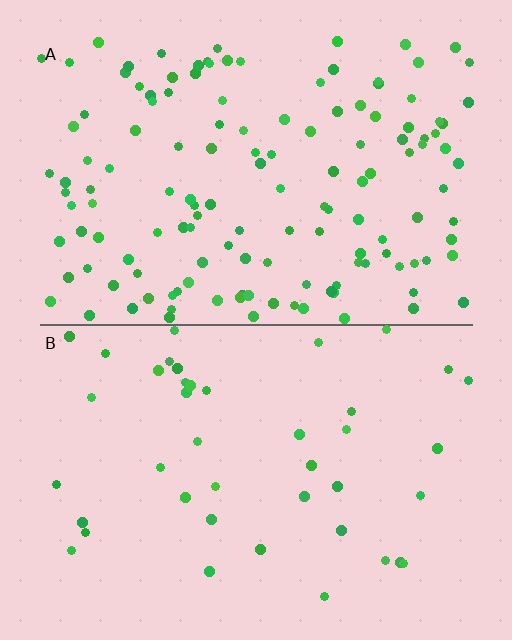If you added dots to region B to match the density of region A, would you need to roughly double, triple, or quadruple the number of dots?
Approximately triple.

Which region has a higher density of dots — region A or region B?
A (the top).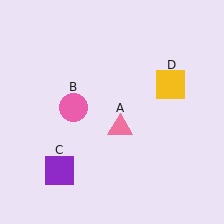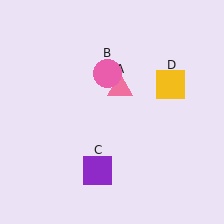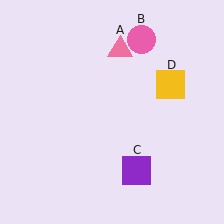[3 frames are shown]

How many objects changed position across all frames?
3 objects changed position: pink triangle (object A), pink circle (object B), purple square (object C).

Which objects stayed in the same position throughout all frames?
Yellow square (object D) remained stationary.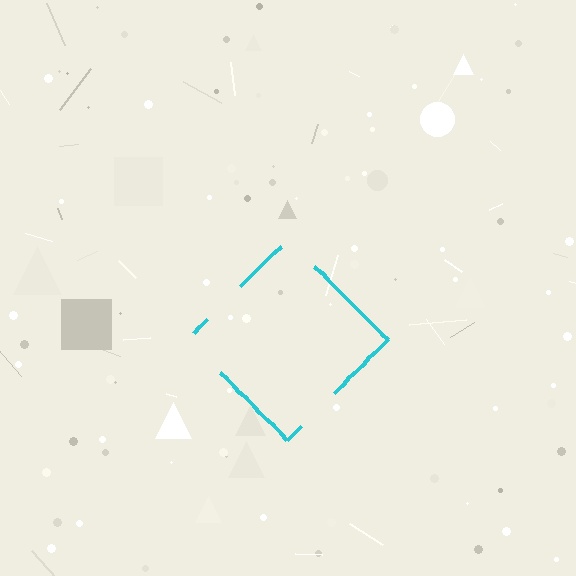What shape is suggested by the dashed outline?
The dashed outline suggests a diamond.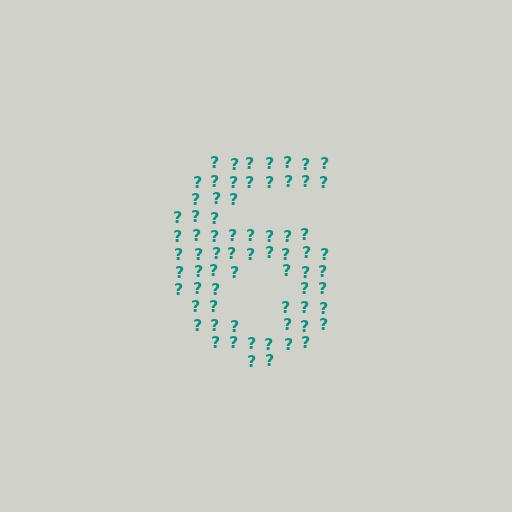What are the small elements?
The small elements are question marks.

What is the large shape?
The large shape is the digit 6.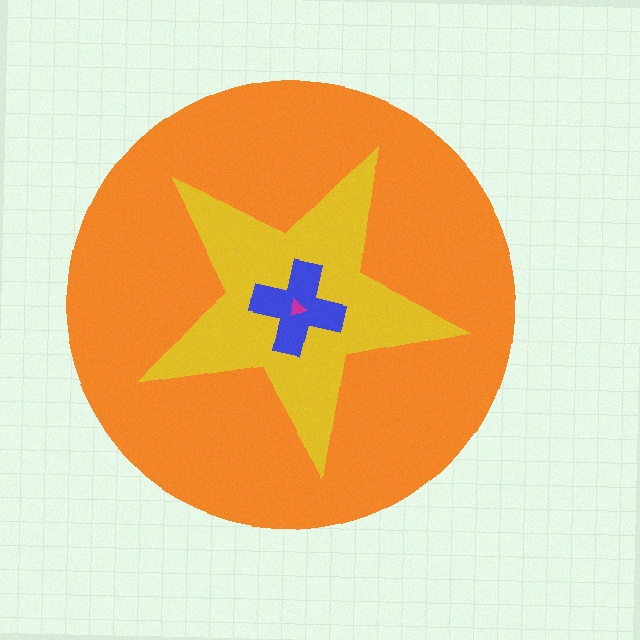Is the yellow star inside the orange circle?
Yes.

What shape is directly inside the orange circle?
The yellow star.